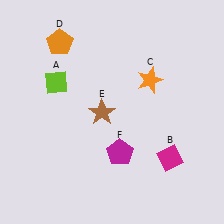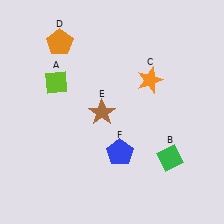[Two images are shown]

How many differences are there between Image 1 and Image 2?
There are 2 differences between the two images.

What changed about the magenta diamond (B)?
In Image 1, B is magenta. In Image 2, it changed to green.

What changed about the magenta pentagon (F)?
In Image 1, F is magenta. In Image 2, it changed to blue.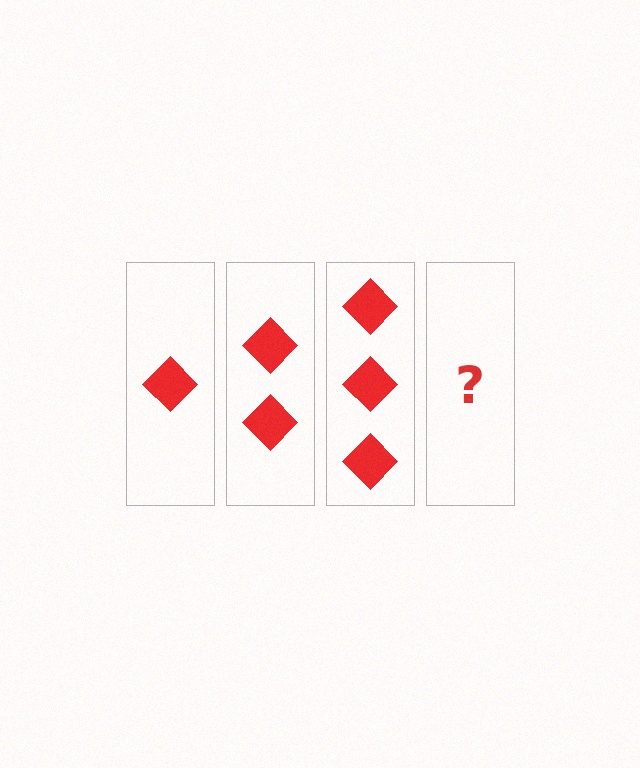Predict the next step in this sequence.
The next step is 4 diamonds.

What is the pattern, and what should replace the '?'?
The pattern is that each step adds one more diamond. The '?' should be 4 diamonds.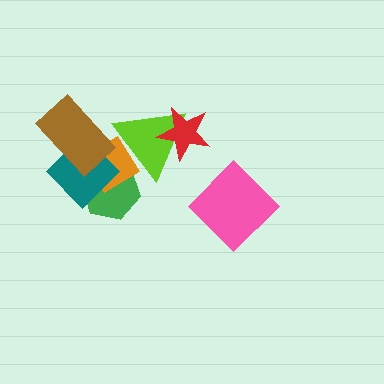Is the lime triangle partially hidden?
Yes, it is partially covered by another shape.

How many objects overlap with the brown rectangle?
2 objects overlap with the brown rectangle.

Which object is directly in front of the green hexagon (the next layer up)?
The orange diamond is directly in front of the green hexagon.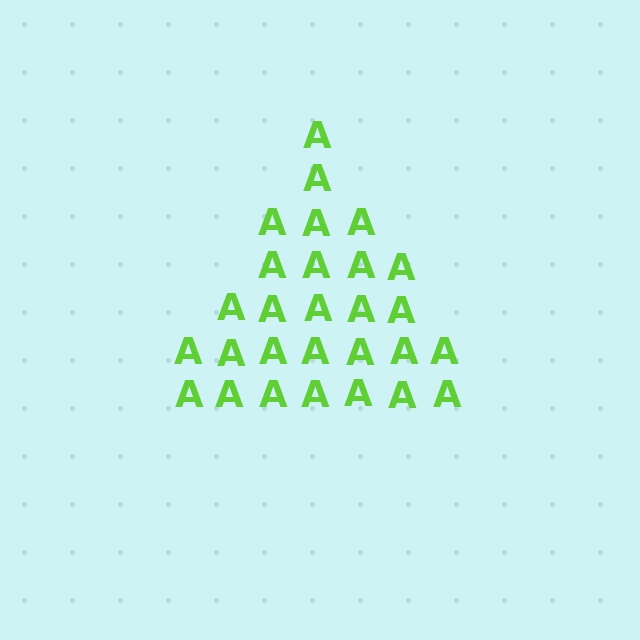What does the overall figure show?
The overall figure shows a triangle.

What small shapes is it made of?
It is made of small letter A's.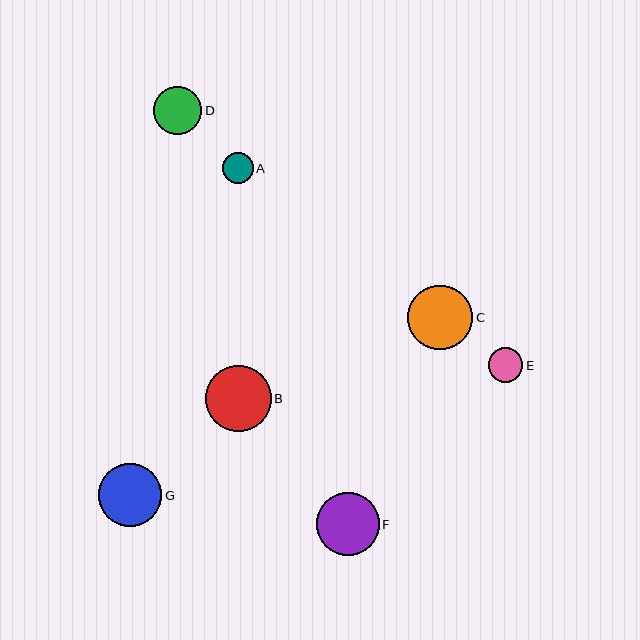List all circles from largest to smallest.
From largest to smallest: B, C, G, F, D, E, A.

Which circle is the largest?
Circle B is the largest with a size of approximately 66 pixels.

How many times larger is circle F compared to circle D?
Circle F is approximately 1.3 times the size of circle D.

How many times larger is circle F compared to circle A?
Circle F is approximately 2.0 times the size of circle A.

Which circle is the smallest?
Circle A is the smallest with a size of approximately 31 pixels.